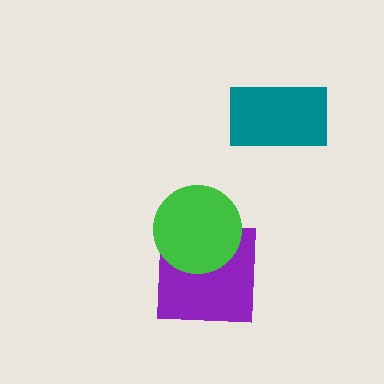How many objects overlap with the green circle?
1 object overlaps with the green circle.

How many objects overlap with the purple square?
1 object overlaps with the purple square.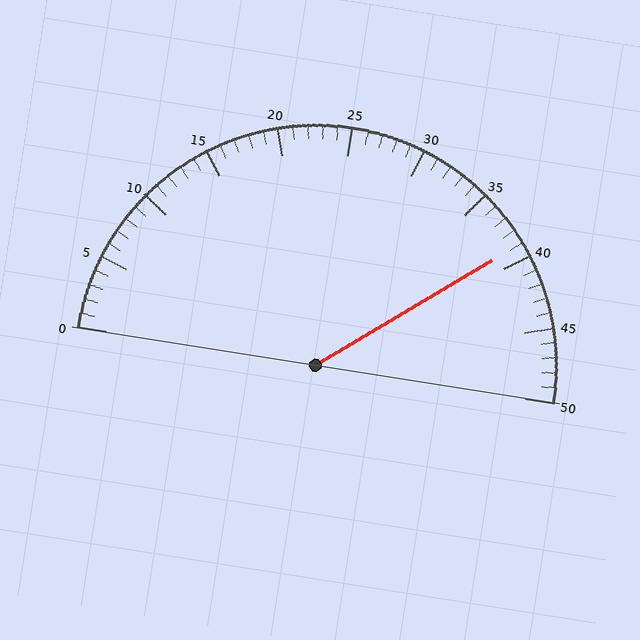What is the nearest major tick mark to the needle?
The nearest major tick mark is 40.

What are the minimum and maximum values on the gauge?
The gauge ranges from 0 to 50.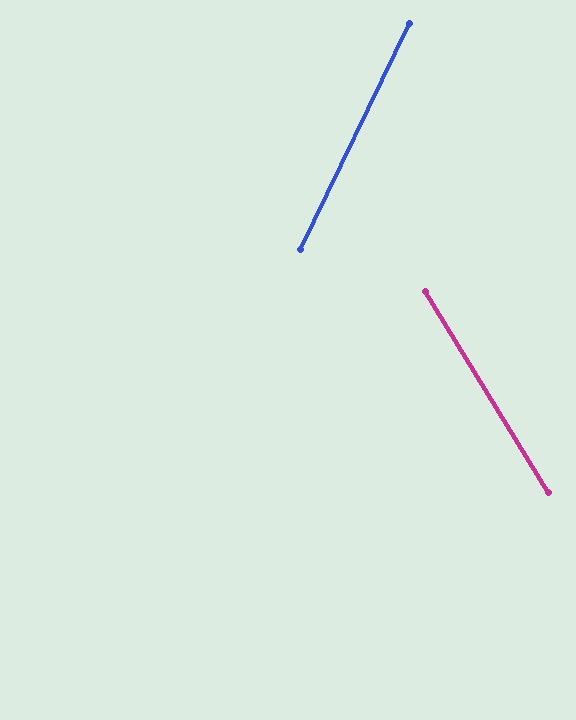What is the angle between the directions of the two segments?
Approximately 57 degrees.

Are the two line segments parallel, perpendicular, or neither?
Neither parallel nor perpendicular — they differ by about 57°.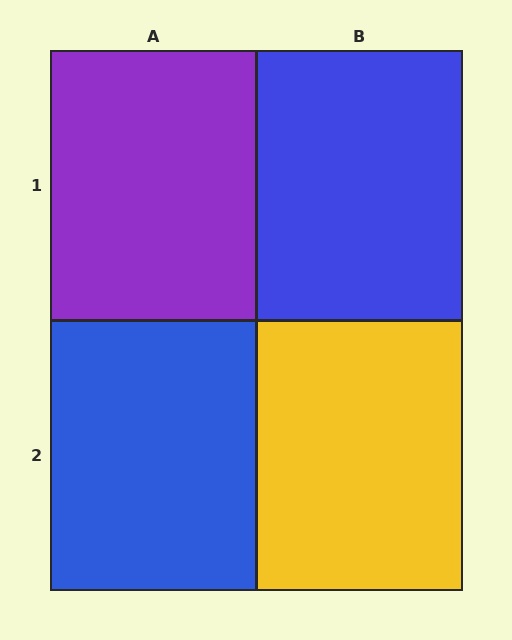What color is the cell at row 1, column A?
Purple.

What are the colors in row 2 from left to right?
Blue, yellow.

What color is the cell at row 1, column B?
Blue.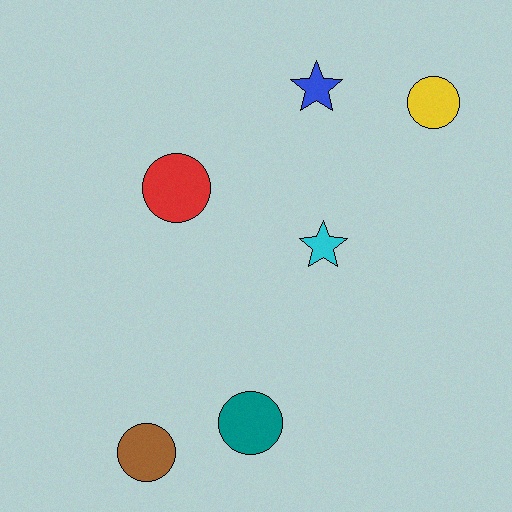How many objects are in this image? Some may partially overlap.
There are 6 objects.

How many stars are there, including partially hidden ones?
There are 2 stars.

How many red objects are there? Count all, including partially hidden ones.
There is 1 red object.